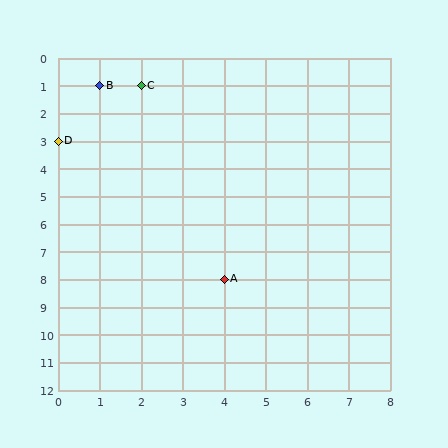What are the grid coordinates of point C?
Point C is at grid coordinates (2, 1).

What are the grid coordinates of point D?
Point D is at grid coordinates (0, 3).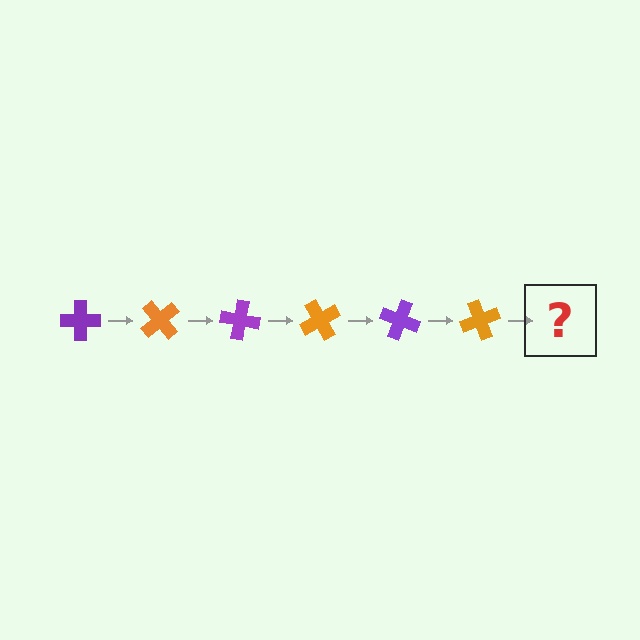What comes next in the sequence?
The next element should be a purple cross, rotated 300 degrees from the start.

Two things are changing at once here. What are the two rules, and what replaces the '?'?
The two rules are that it rotates 50 degrees each step and the color cycles through purple and orange. The '?' should be a purple cross, rotated 300 degrees from the start.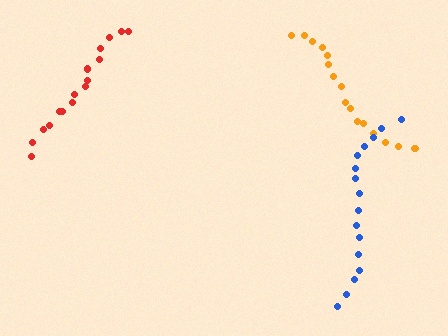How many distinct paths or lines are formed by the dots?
There are 3 distinct paths.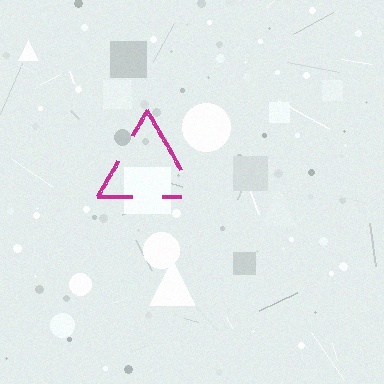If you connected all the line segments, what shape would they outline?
They would outline a triangle.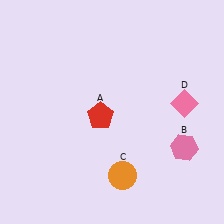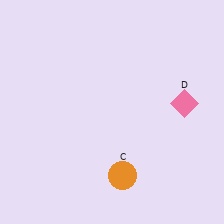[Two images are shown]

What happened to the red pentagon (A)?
The red pentagon (A) was removed in Image 2. It was in the bottom-left area of Image 1.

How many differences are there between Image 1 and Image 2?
There are 2 differences between the two images.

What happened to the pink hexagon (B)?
The pink hexagon (B) was removed in Image 2. It was in the bottom-right area of Image 1.